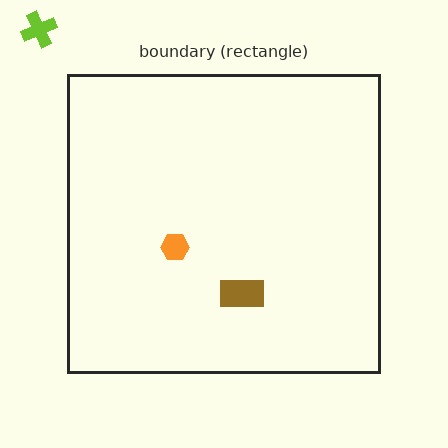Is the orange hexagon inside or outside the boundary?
Inside.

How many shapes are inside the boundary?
2 inside, 1 outside.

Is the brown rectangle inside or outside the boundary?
Inside.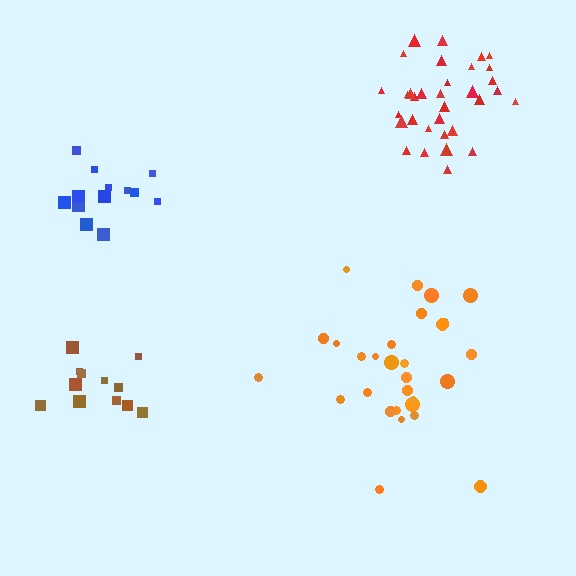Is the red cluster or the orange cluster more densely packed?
Red.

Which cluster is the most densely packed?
Red.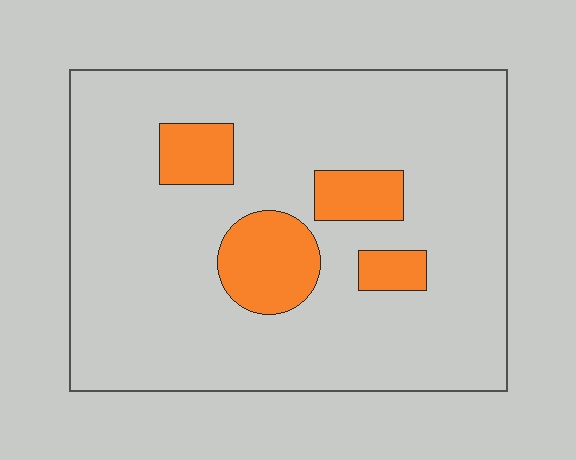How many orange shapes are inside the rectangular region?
4.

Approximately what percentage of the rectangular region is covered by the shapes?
Approximately 15%.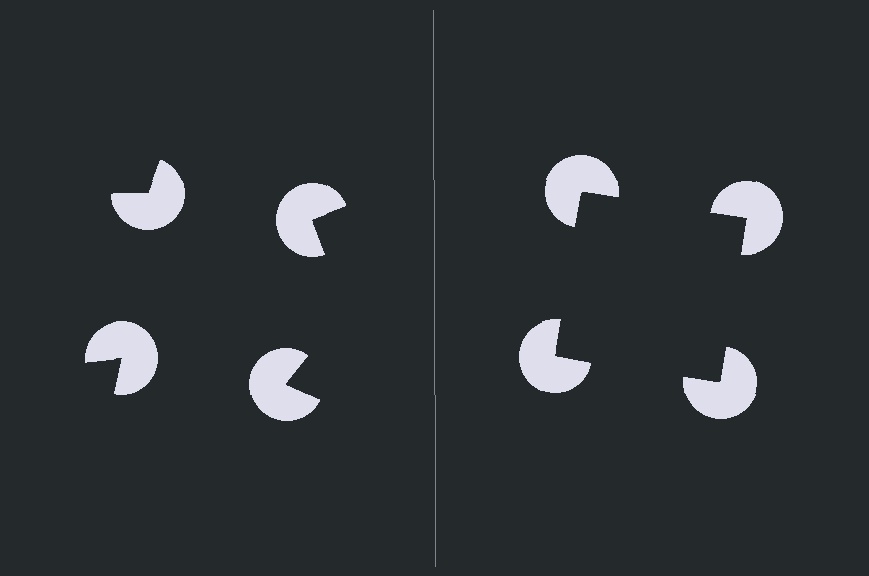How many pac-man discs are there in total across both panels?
8 — 4 on each side.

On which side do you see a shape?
An illusory square appears on the right side. On the left side the wedge cuts are rotated, so no coherent shape forms.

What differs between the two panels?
The pac-man discs are positioned identically on both sides; only the wedge orientations differ. On the right they align to a square; on the left they are misaligned.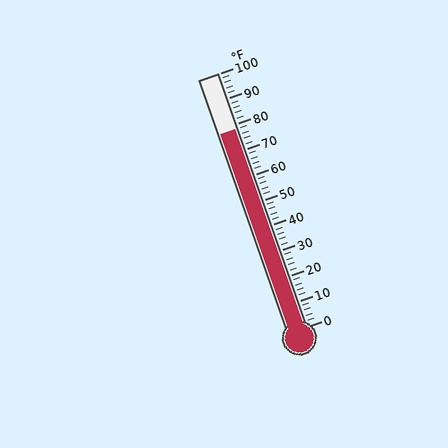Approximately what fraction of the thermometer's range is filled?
The thermometer is filled to approximately 80% of its range.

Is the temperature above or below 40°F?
The temperature is above 40°F.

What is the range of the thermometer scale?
The thermometer scale ranges from 0°F to 100°F.